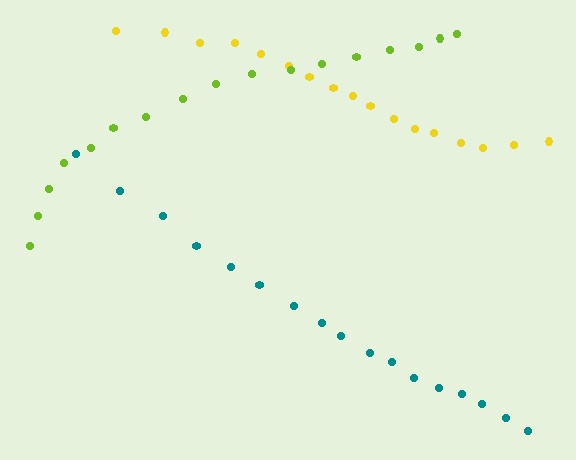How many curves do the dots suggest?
There are 3 distinct paths.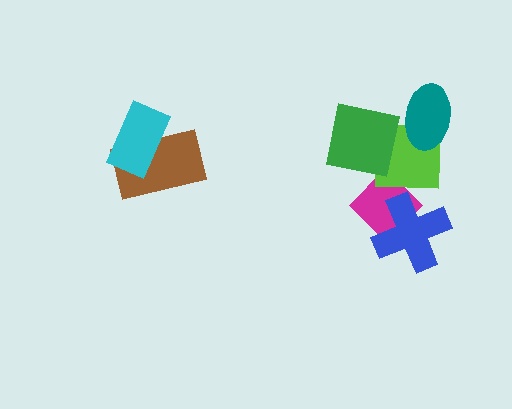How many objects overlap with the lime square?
3 objects overlap with the lime square.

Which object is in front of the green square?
The teal ellipse is in front of the green square.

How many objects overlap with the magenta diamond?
3 objects overlap with the magenta diamond.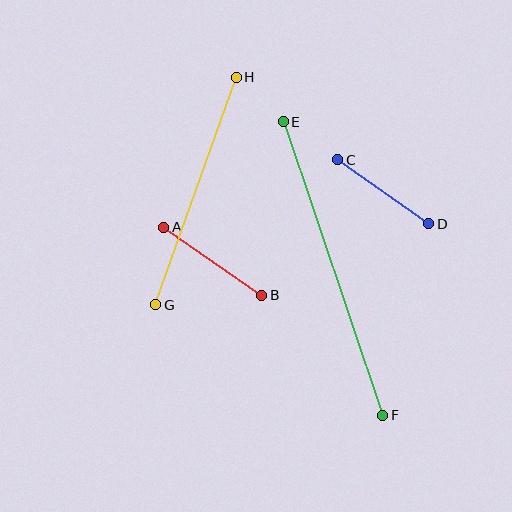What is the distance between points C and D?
The distance is approximately 111 pixels.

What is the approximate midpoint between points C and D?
The midpoint is at approximately (383, 192) pixels.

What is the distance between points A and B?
The distance is approximately 119 pixels.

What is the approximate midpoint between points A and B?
The midpoint is at approximately (213, 261) pixels.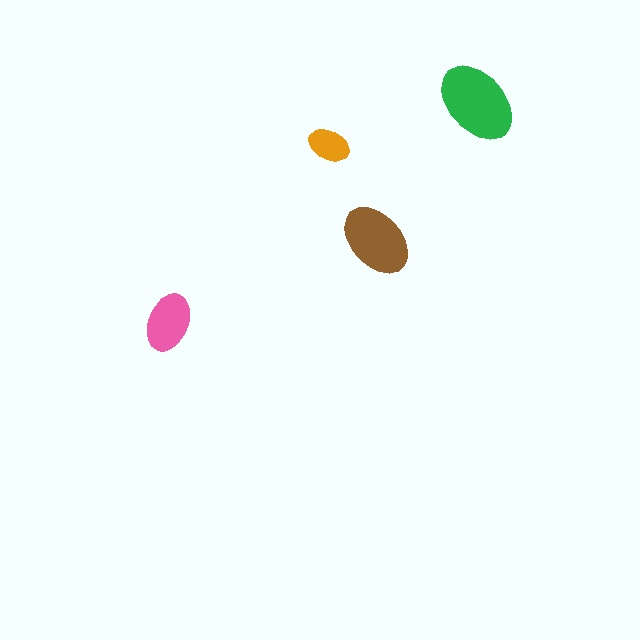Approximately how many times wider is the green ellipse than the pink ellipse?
About 1.5 times wider.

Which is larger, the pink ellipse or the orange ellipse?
The pink one.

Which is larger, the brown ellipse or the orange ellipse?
The brown one.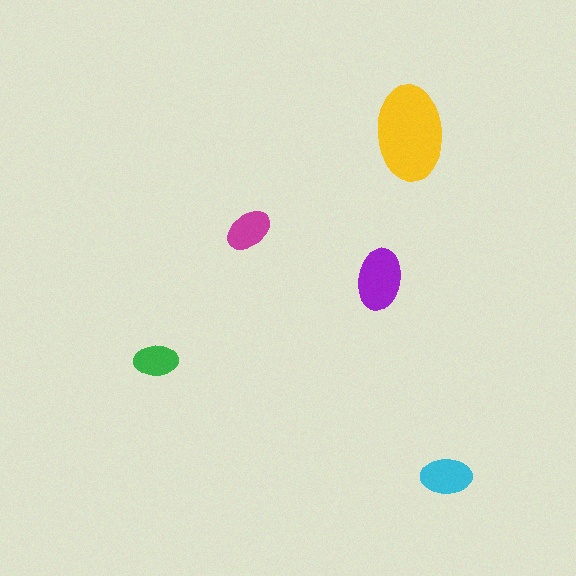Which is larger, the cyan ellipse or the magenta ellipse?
The cyan one.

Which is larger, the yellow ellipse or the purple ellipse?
The yellow one.